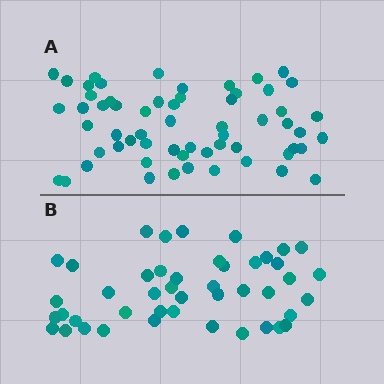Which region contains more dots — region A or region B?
Region A (the top region) has more dots.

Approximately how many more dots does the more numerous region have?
Region A has approximately 15 more dots than region B.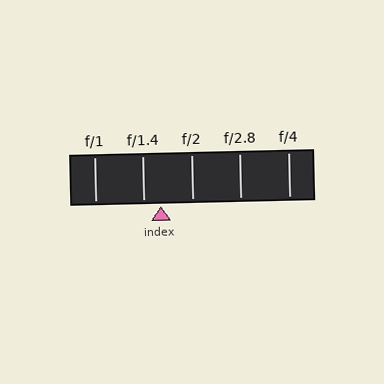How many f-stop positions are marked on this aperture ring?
There are 5 f-stop positions marked.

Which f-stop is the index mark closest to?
The index mark is closest to f/1.4.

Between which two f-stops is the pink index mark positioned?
The index mark is between f/1.4 and f/2.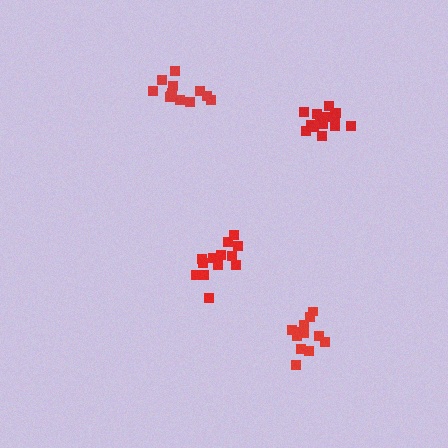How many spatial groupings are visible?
There are 4 spatial groupings.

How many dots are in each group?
Group 1: 12 dots, Group 2: 14 dots, Group 3: 13 dots, Group 4: 13 dots (52 total).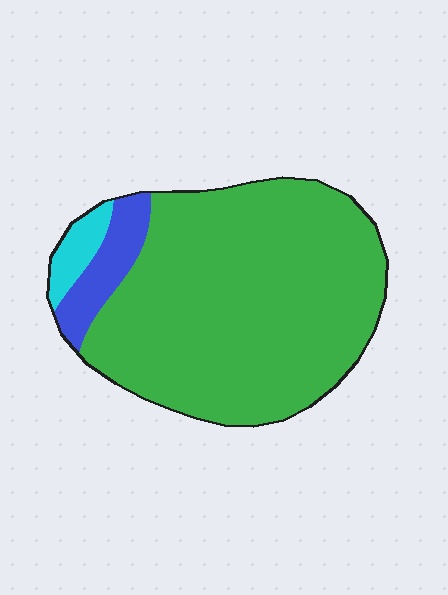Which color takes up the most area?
Green, at roughly 85%.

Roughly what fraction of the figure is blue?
Blue covers roughly 10% of the figure.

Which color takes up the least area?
Cyan, at roughly 5%.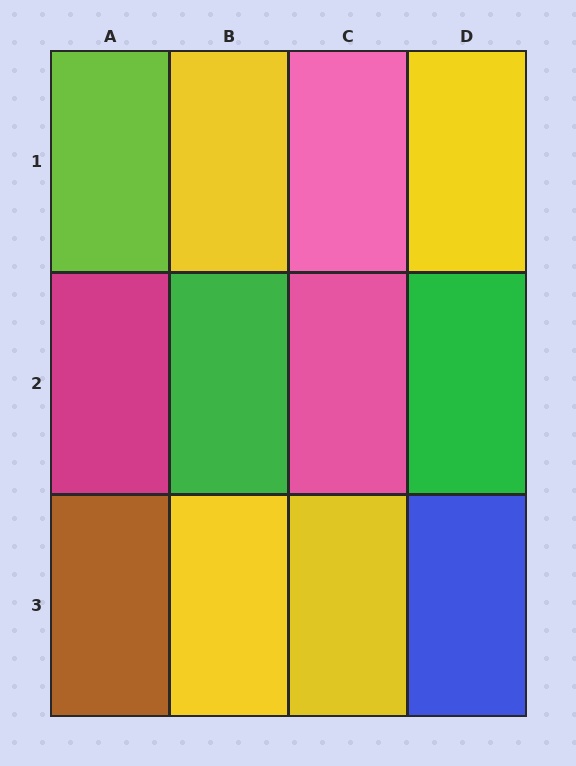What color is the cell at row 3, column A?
Brown.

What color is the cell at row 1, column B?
Yellow.